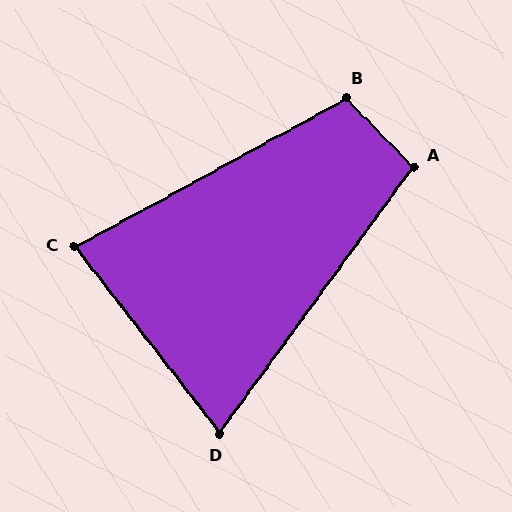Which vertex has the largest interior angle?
B, at approximately 106 degrees.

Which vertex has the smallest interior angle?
D, at approximately 74 degrees.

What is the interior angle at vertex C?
Approximately 81 degrees (acute).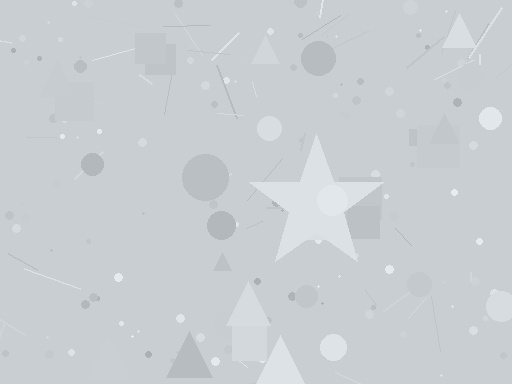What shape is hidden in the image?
A star is hidden in the image.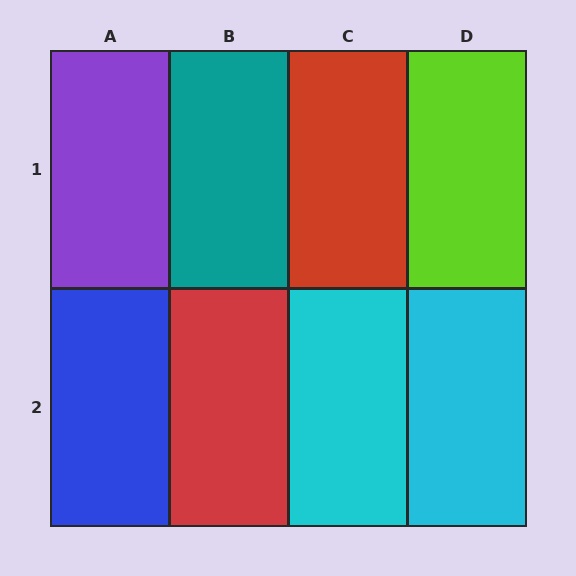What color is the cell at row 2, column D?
Cyan.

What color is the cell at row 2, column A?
Blue.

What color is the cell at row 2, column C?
Cyan.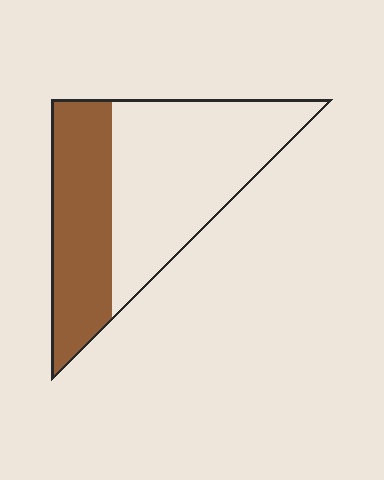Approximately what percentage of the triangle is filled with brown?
Approximately 40%.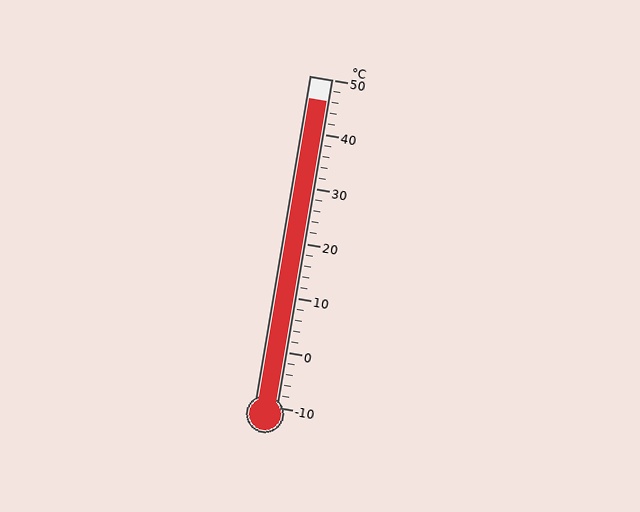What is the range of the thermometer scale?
The thermometer scale ranges from -10°C to 50°C.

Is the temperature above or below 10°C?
The temperature is above 10°C.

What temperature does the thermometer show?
The thermometer shows approximately 46°C.